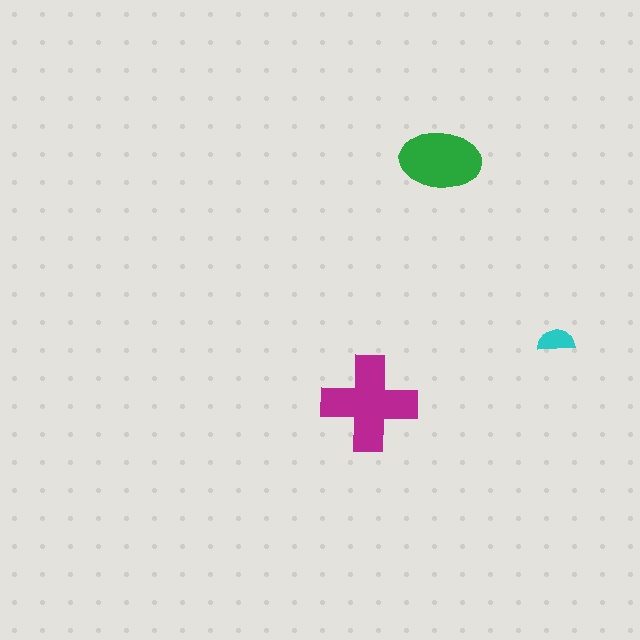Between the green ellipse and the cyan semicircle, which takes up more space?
The green ellipse.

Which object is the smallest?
The cyan semicircle.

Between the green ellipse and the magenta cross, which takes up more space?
The magenta cross.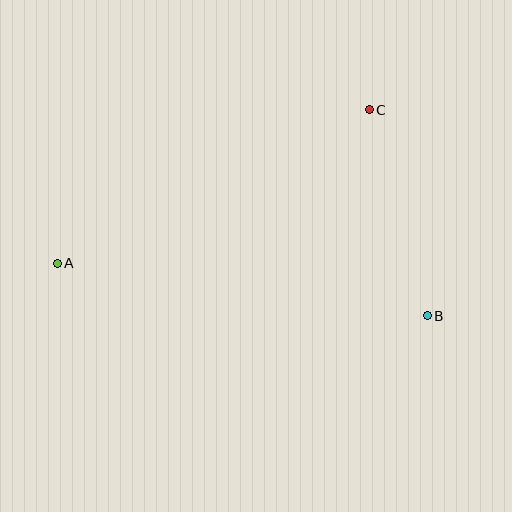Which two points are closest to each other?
Points B and C are closest to each other.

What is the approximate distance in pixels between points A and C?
The distance between A and C is approximately 348 pixels.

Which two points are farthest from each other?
Points A and B are farthest from each other.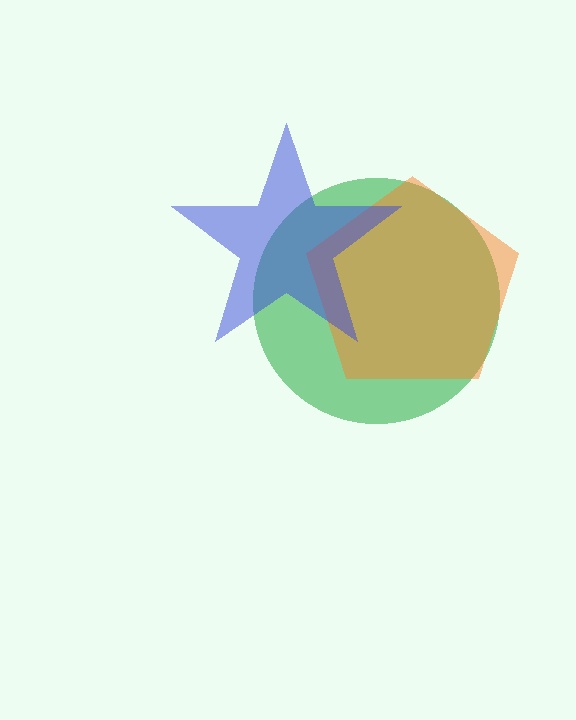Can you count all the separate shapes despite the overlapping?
Yes, there are 3 separate shapes.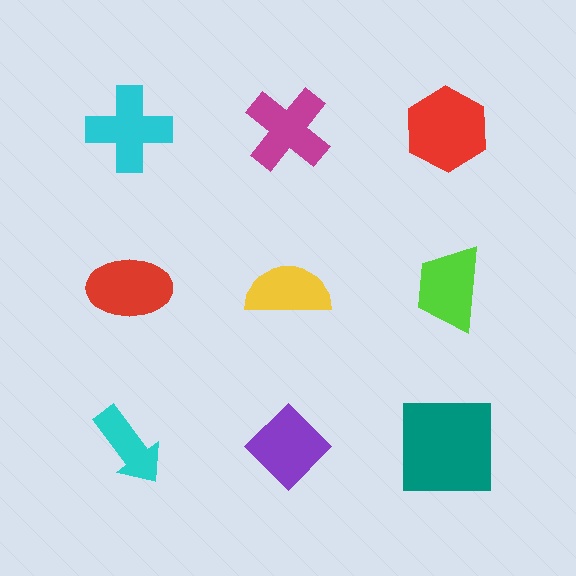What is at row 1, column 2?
A magenta cross.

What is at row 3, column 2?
A purple diamond.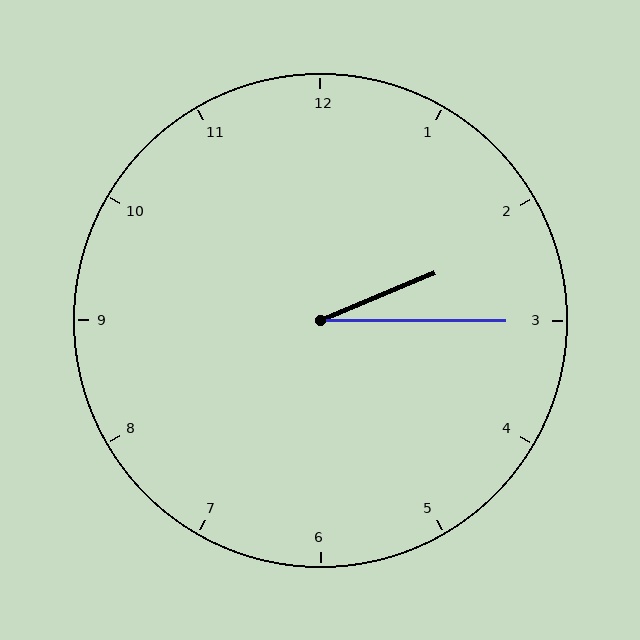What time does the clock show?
2:15.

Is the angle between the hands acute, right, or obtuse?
It is acute.